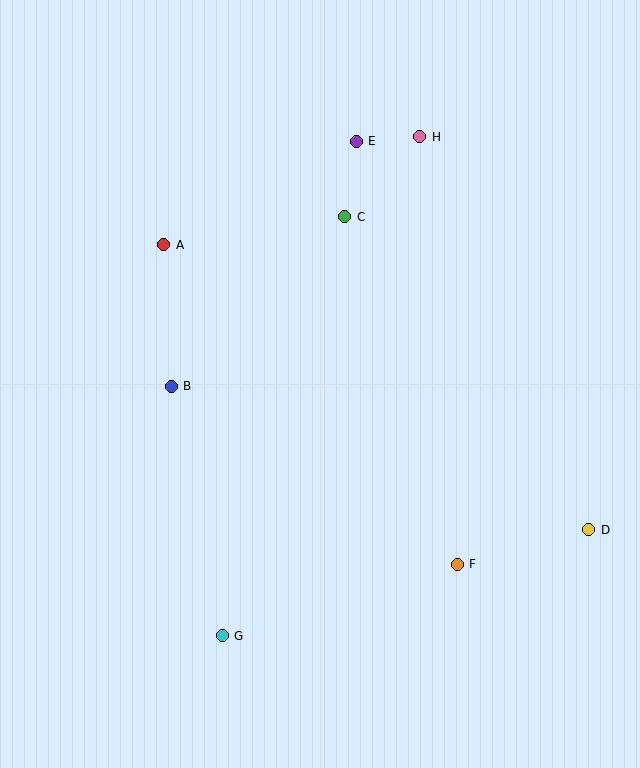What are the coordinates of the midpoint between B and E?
The midpoint between B and E is at (264, 264).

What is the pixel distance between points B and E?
The distance between B and E is 307 pixels.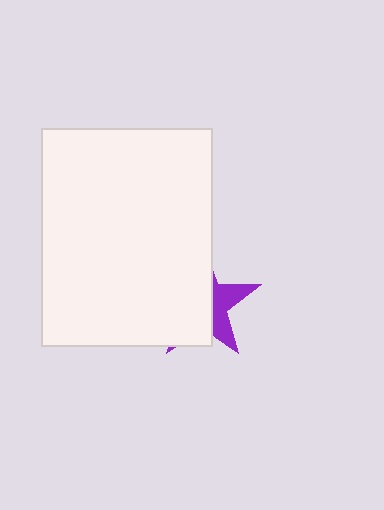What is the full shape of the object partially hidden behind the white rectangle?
The partially hidden object is a purple star.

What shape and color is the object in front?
The object in front is a white rectangle.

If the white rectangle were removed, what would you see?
You would see the complete purple star.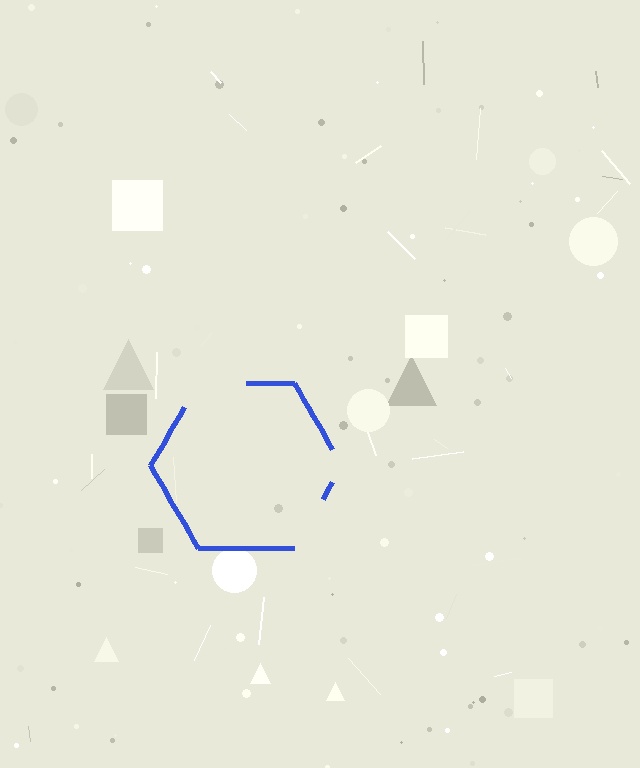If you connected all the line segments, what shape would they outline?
They would outline a hexagon.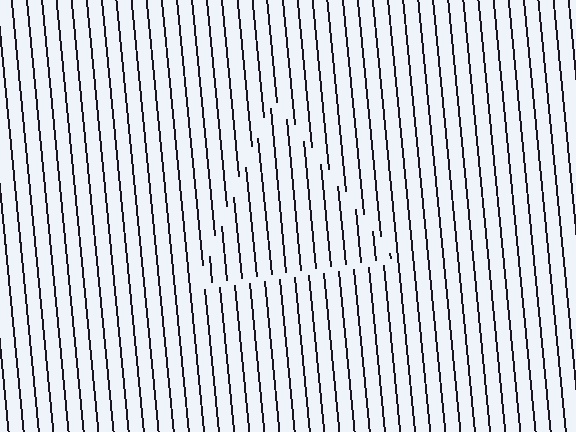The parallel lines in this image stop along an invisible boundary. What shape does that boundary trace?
An illusory triangle. The interior of the shape contains the same grating, shifted by half a period — the contour is defined by the phase discontinuity where line-ends from the inner and outer gratings abut.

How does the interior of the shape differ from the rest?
The interior of the shape contains the same grating, shifted by half a period — the contour is defined by the phase discontinuity where line-ends from the inner and outer gratings abut.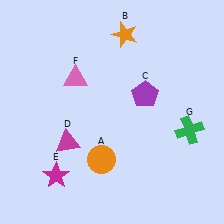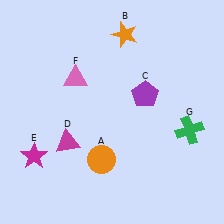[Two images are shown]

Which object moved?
The magenta star (E) moved left.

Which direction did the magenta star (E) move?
The magenta star (E) moved left.